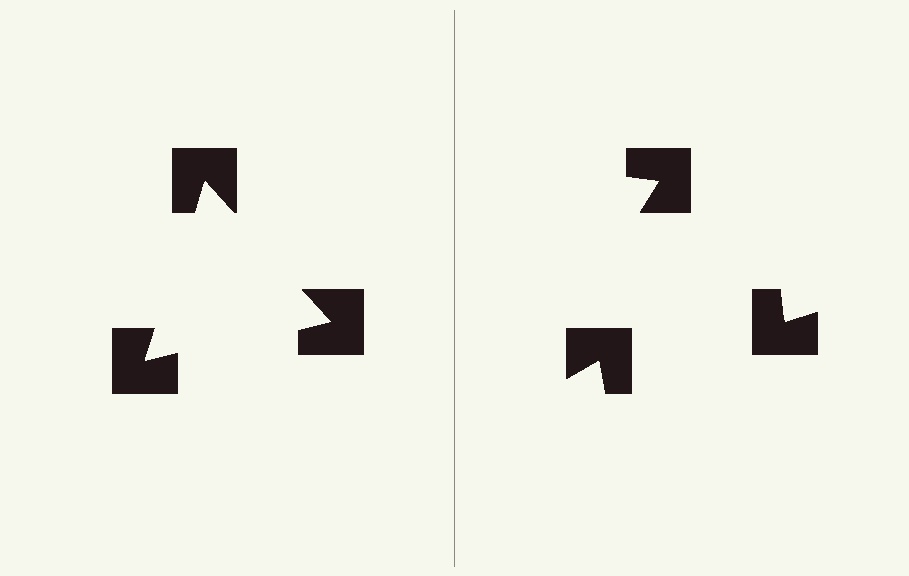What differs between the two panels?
The notched squares are positioned identically on both sides; only the wedge orientations differ. On the left they align to a triangle; on the right they are misaligned.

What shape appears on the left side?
An illusory triangle.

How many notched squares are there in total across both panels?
6 — 3 on each side.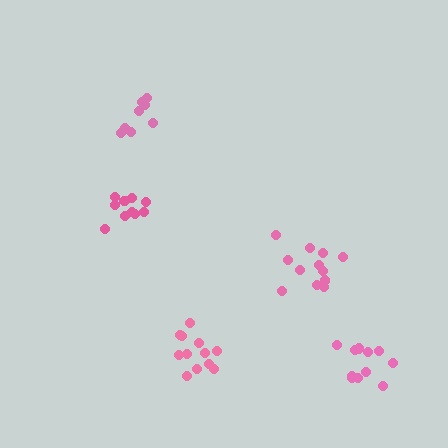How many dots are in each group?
Group 1: 8 dots, Group 2: 12 dots, Group 3: 12 dots, Group 4: 10 dots, Group 5: 11 dots (53 total).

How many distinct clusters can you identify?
There are 5 distinct clusters.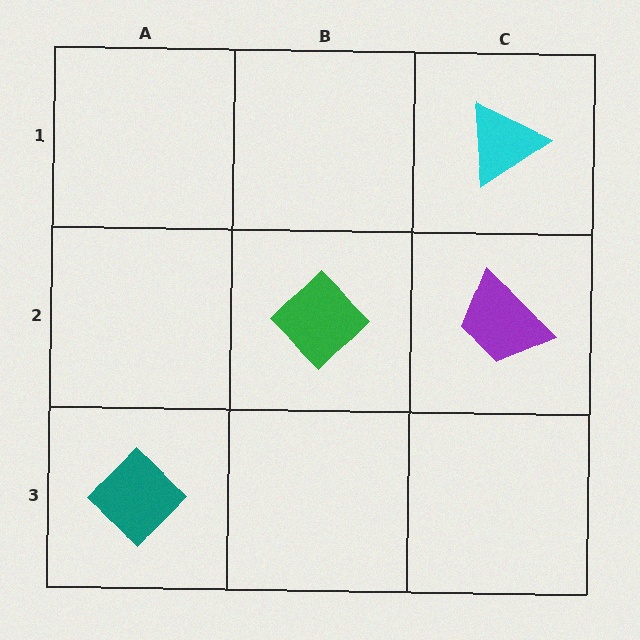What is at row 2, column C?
A purple trapezoid.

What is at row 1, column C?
A cyan triangle.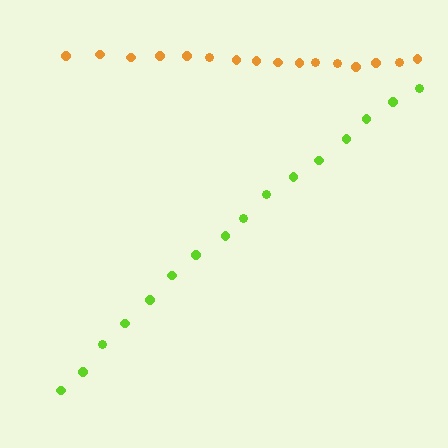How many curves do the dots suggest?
There are 2 distinct paths.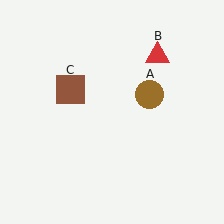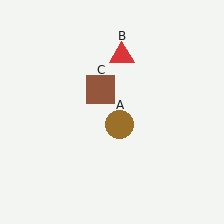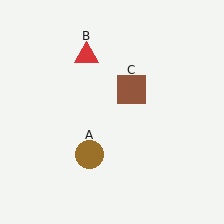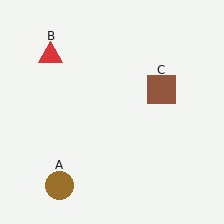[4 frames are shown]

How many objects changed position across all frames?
3 objects changed position: brown circle (object A), red triangle (object B), brown square (object C).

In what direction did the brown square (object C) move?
The brown square (object C) moved right.